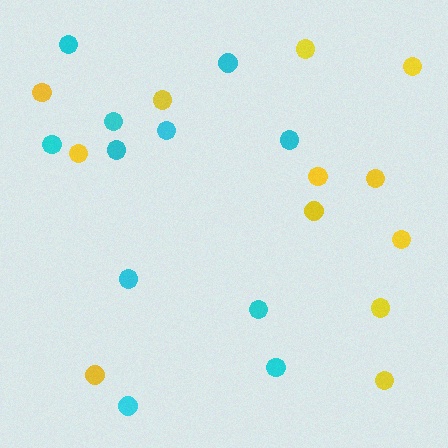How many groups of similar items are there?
There are 2 groups: one group of cyan circles (11) and one group of yellow circles (12).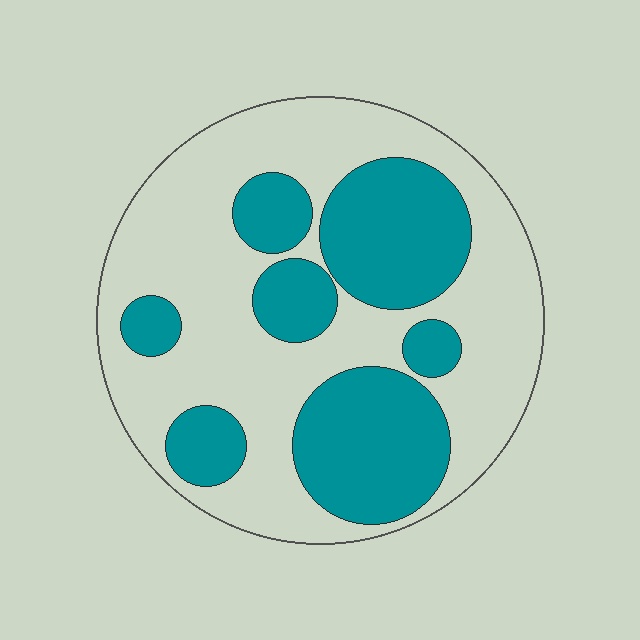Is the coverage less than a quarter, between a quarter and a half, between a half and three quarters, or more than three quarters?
Between a quarter and a half.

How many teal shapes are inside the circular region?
7.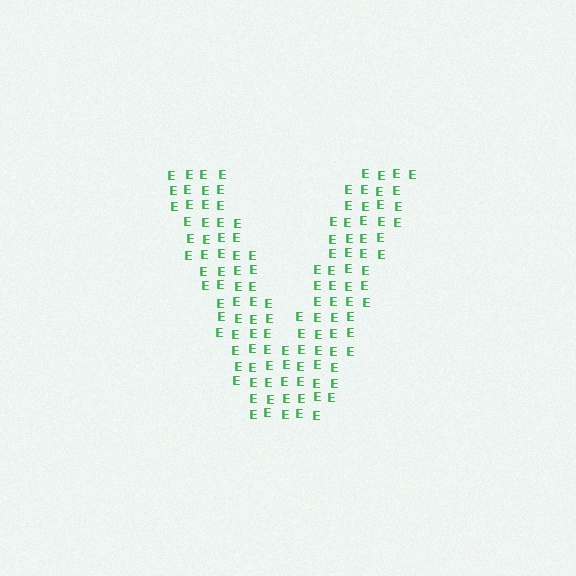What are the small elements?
The small elements are letter E's.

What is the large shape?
The large shape is the letter V.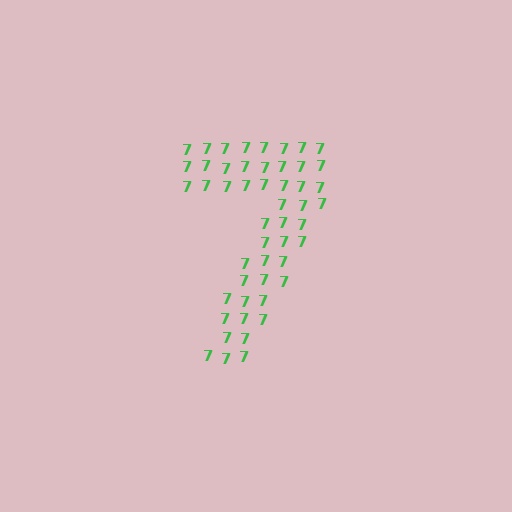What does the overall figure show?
The overall figure shows the digit 7.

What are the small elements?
The small elements are digit 7's.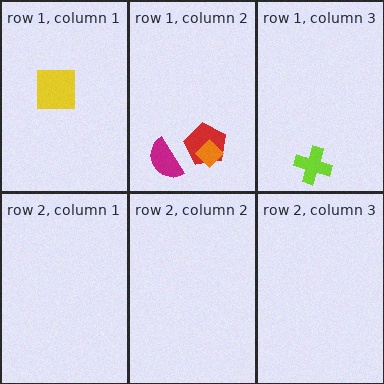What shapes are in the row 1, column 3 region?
The lime cross.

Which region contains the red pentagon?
The row 1, column 2 region.